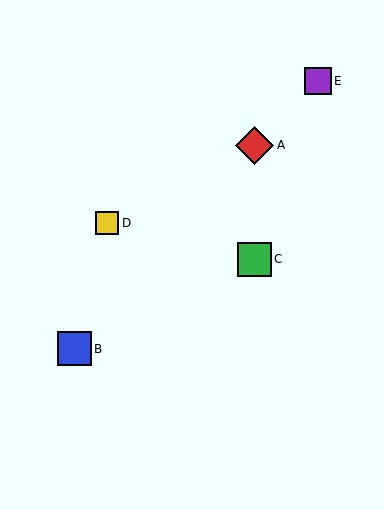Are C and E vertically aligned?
No, C is at x≈255 and E is at x≈318.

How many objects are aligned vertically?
2 objects (A, C) are aligned vertically.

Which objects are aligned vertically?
Objects A, C are aligned vertically.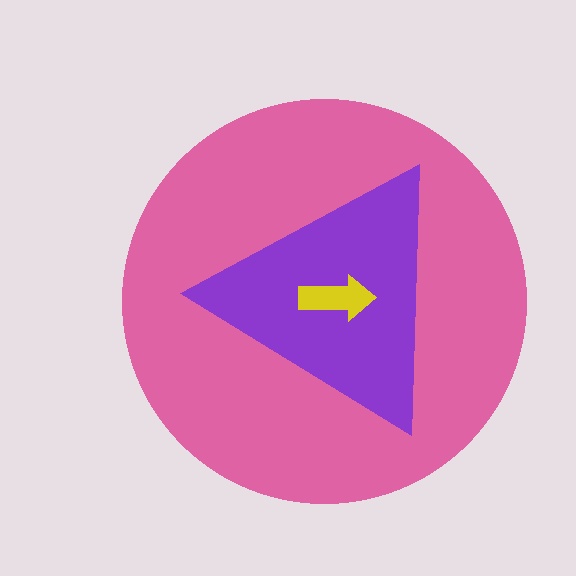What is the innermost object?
The yellow arrow.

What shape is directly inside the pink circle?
The purple triangle.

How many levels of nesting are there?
3.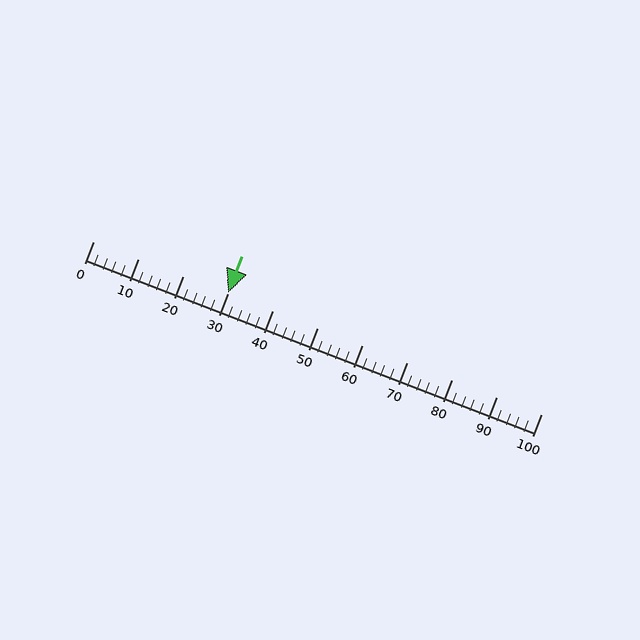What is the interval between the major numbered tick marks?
The major tick marks are spaced 10 units apart.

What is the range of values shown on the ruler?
The ruler shows values from 0 to 100.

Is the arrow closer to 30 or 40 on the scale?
The arrow is closer to 30.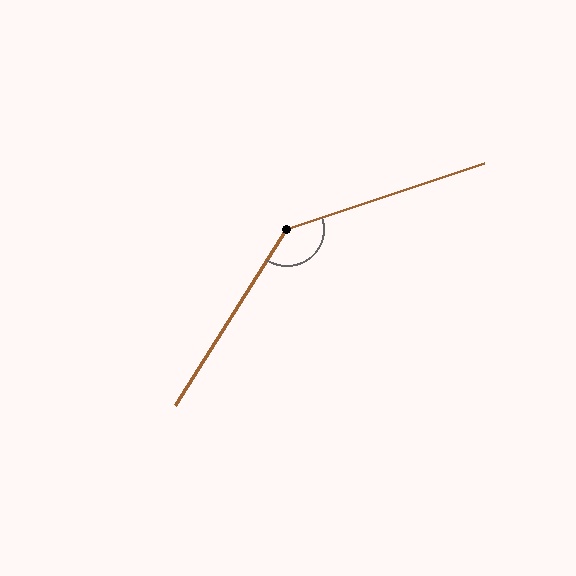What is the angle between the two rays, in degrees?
Approximately 141 degrees.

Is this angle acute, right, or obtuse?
It is obtuse.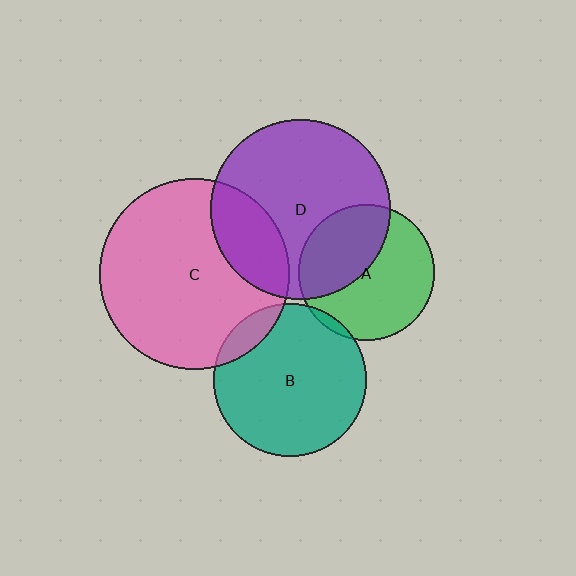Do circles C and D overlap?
Yes.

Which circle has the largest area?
Circle C (pink).